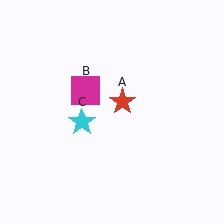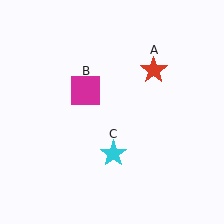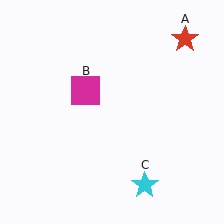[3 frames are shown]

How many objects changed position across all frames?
2 objects changed position: red star (object A), cyan star (object C).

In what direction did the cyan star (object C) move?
The cyan star (object C) moved down and to the right.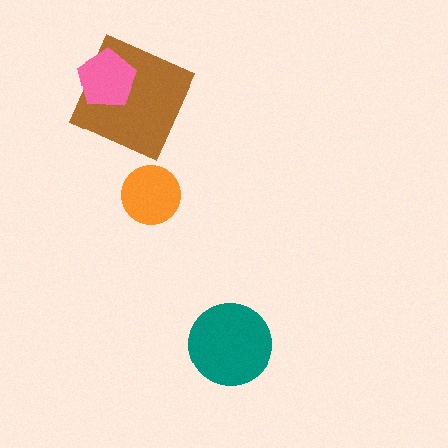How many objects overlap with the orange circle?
0 objects overlap with the orange circle.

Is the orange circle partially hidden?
No, no other shape covers it.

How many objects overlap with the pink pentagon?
1 object overlaps with the pink pentagon.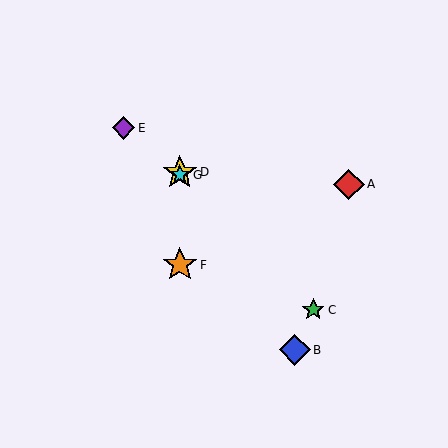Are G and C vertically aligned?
No, G is at x≈180 and C is at x≈313.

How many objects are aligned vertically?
3 objects (D, F, G) are aligned vertically.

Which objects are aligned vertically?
Objects D, F, G are aligned vertically.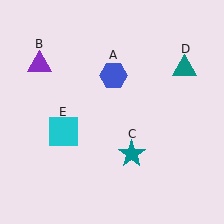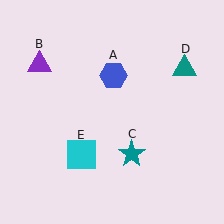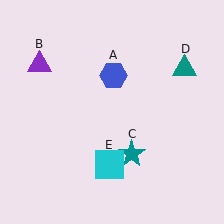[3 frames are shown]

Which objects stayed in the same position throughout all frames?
Blue hexagon (object A) and purple triangle (object B) and teal star (object C) and teal triangle (object D) remained stationary.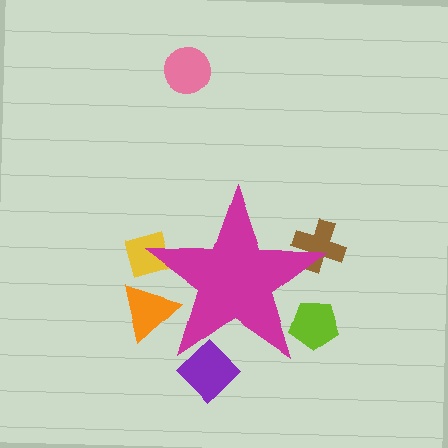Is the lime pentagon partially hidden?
Yes, the lime pentagon is partially hidden behind the magenta star.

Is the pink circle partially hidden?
No, the pink circle is fully visible.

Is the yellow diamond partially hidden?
Yes, the yellow diamond is partially hidden behind the magenta star.